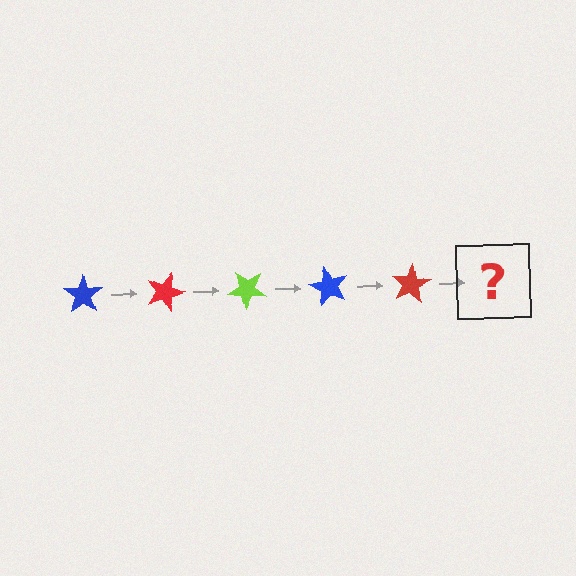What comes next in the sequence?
The next element should be a lime star, rotated 100 degrees from the start.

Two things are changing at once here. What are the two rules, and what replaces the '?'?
The two rules are that it rotates 20 degrees each step and the color cycles through blue, red, and lime. The '?' should be a lime star, rotated 100 degrees from the start.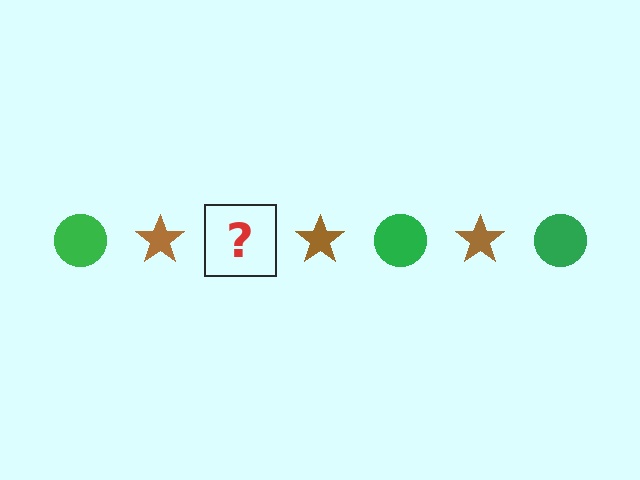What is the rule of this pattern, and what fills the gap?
The rule is that the pattern alternates between green circle and brown star. The gap should be filled with a green circle.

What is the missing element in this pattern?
The missing element is a green circle.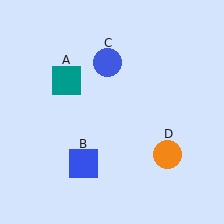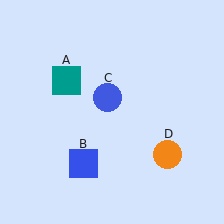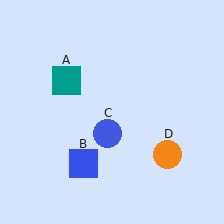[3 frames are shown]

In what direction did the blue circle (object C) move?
The blue circle (object C) moved down.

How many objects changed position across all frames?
1 object changed position: blue circle (object C).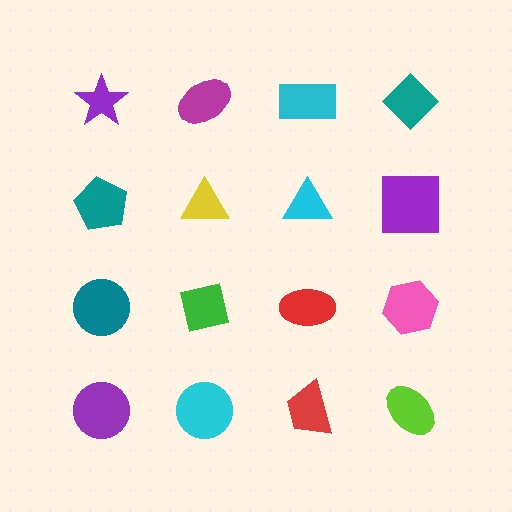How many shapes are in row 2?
4 shapes.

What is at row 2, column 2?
A yellow triangle.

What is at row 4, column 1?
A purple circle.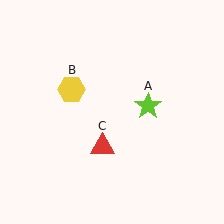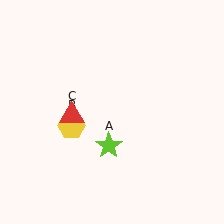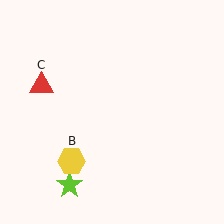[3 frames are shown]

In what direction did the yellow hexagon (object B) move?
The yellow hexagon (object B) moved down.